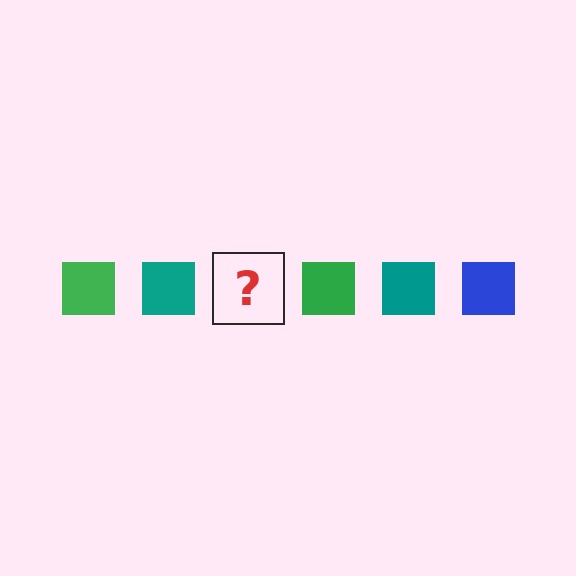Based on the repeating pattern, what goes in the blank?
The blank should be a blue square.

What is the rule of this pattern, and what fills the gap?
The rule is that the pattern cycles through green, teal, blue squares. The gap should be filled with a blue square.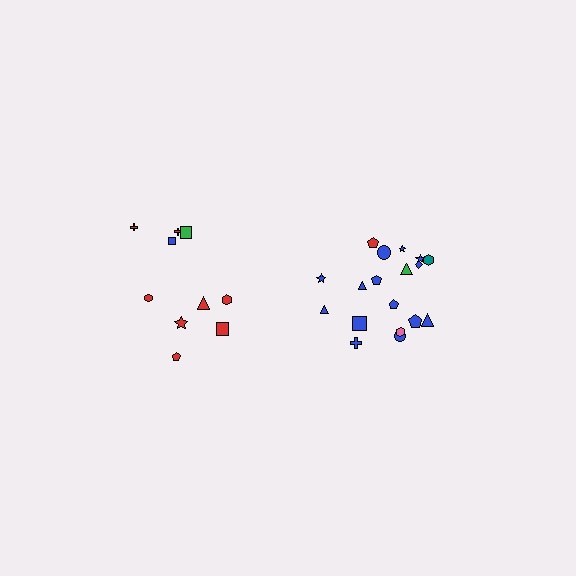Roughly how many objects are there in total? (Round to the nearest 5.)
Roughly 30 objects in total.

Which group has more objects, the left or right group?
The right group.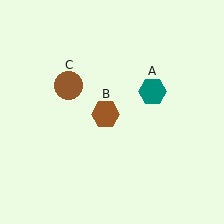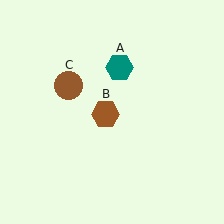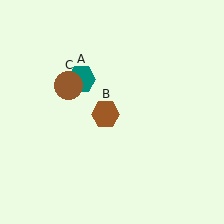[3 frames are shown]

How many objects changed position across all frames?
1 object changed position: teal hexagon (object A).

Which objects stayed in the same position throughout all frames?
Brown hexagon (object B) and brown circle (object C) remained stationary.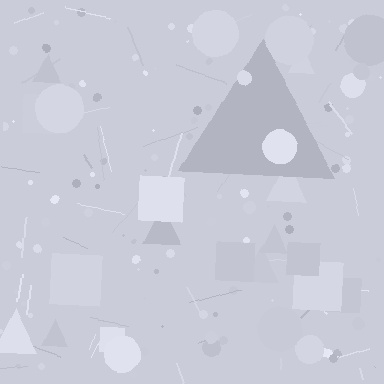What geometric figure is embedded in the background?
A triangle is embedded in the background.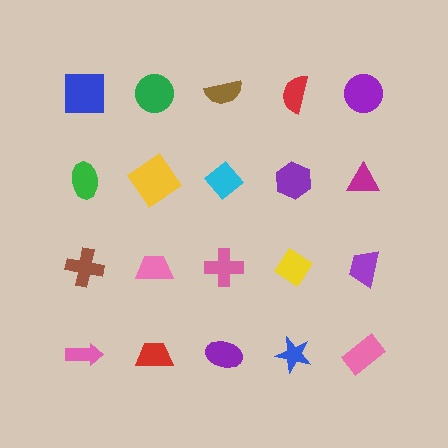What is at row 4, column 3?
A purple ellipse.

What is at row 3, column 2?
A pink trapezoid.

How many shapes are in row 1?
5 shapes.